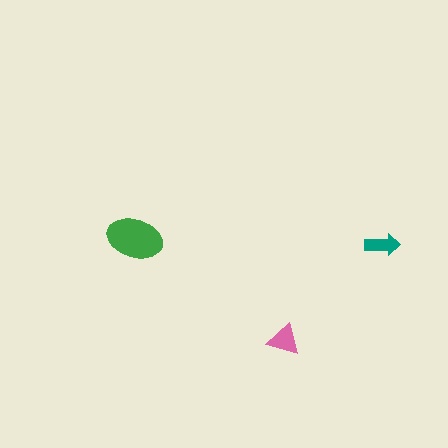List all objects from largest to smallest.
The green ellipse, the pink triangle, the teal arrow.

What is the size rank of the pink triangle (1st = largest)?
2nd.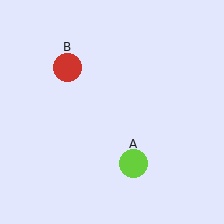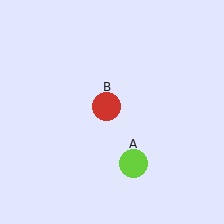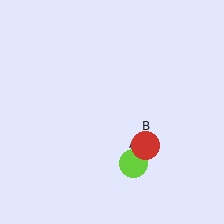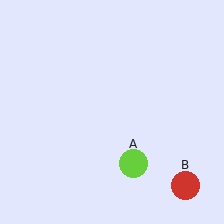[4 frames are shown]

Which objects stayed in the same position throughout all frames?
Lime circle (object A) remained stationary.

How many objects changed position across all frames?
1 object changed position: red circle (object B).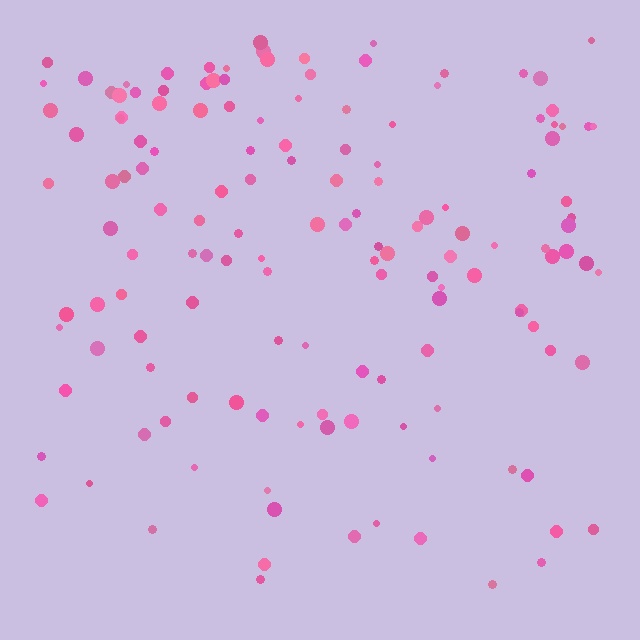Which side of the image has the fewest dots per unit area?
The bottom.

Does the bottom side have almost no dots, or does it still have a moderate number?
Still a moderate number, just noticeably fewer than the top.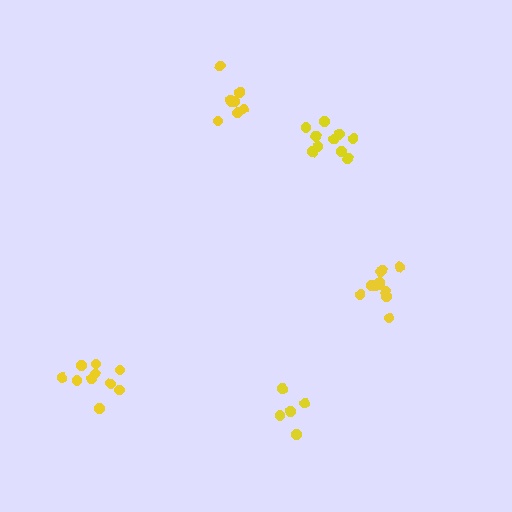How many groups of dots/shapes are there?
There are 5 groups.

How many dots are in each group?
Group 1: 10 dots, Group 2: 8 dots, Group 3: 10 dots, Group 4: 6 dots, Group 5: 11 dots (45 total).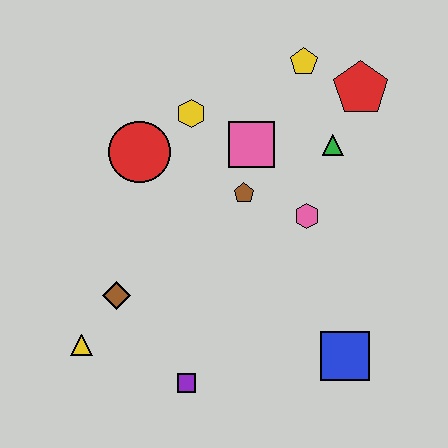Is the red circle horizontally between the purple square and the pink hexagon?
No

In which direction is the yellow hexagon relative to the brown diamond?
The yellow hexagon is above the brown diamond.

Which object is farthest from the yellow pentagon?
The yellow triangle is farthest from the yellow pentagon.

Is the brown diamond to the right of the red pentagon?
No